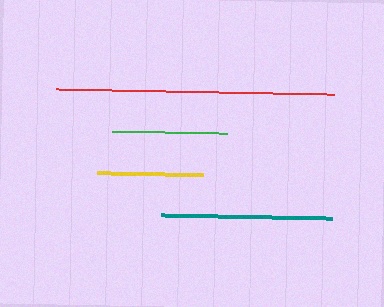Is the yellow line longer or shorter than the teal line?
The teal line is longer than the yellow line.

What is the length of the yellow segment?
The yellow segment is approximately 106 pixels long.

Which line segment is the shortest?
The yellow line is the shortest at approximately 106 pixels.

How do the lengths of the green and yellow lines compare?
The green and yellow lines are approximately the same length.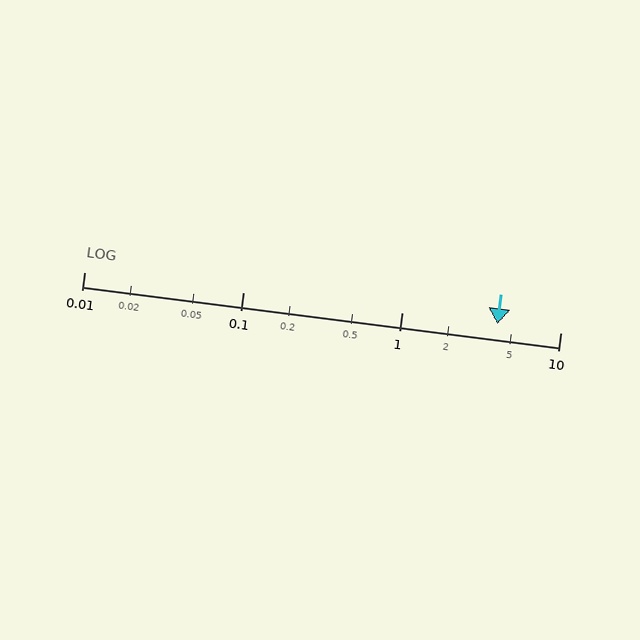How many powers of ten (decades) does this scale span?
The scale spans 3 decades, from 0.01 to 10.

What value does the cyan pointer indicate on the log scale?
The pointer indicates approximately 4.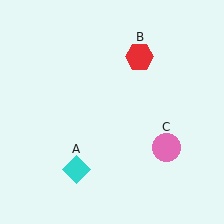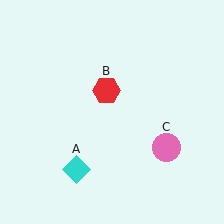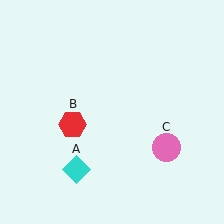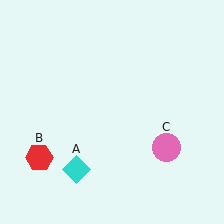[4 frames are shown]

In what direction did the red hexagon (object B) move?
The red hexagon (object B) moved down and to the left.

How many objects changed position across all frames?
1 object changed position: red hexagon (object B).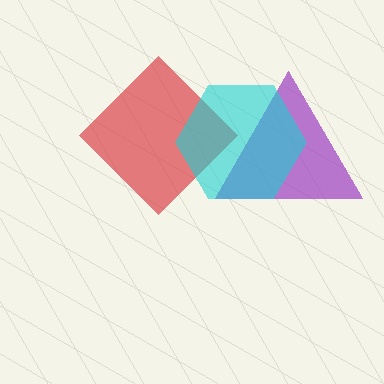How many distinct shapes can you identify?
There are 3 distinct shapes: a red diamond, a purple triangle, a cyan hexagon.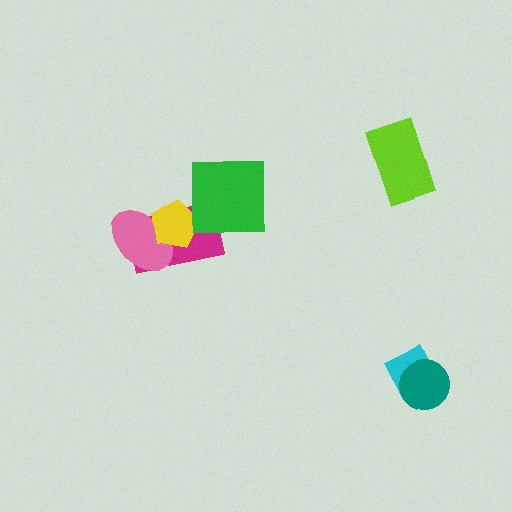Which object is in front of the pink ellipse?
The yellow pentagon is in front of the pink ellipse.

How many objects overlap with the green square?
2 objects overlap with the green square.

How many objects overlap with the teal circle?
1 object overlaps with the teal circle.